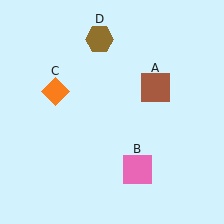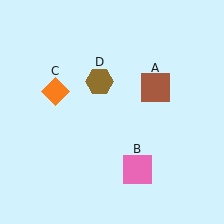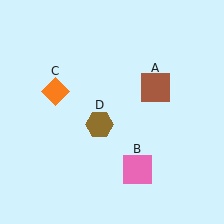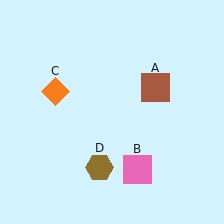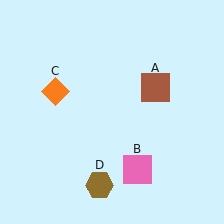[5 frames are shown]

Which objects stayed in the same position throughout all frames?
Brown square (object A) and pink square (object B) and orange diamond (object C) remained stationary.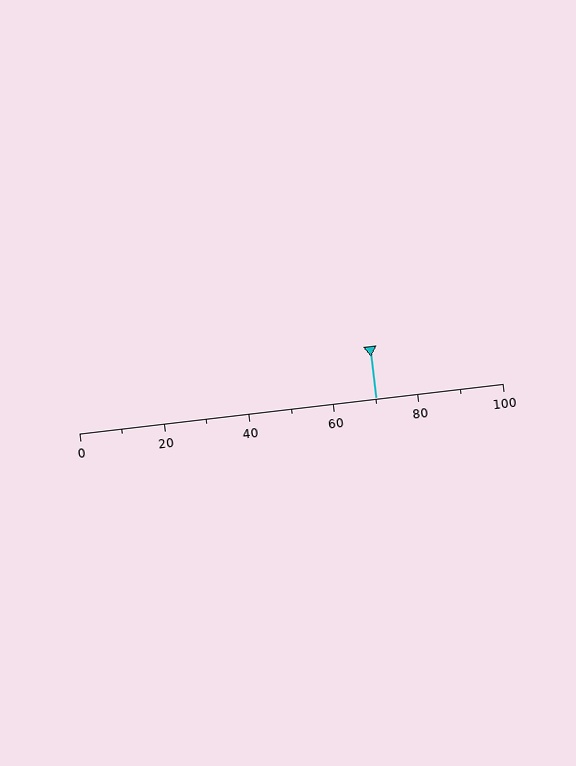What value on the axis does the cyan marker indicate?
The marker indicates approximately 70.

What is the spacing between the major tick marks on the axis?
The major ticks are spaced 20 apart.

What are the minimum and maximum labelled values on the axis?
The axis runs from 0 to 100.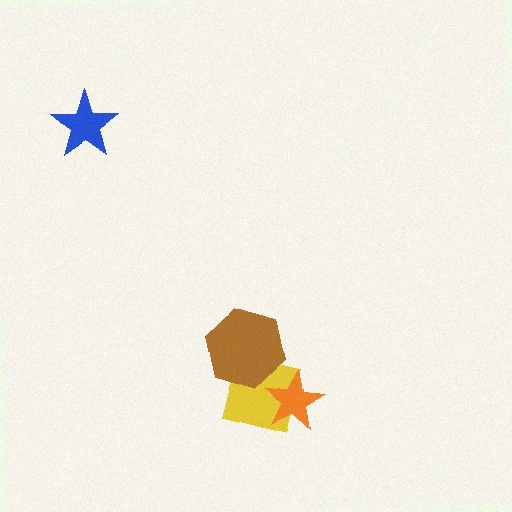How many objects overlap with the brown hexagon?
1 object overlaps with the brown hexagon.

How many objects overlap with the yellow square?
2 objects overlap with the yellow square.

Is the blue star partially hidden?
No, no other shape covers it.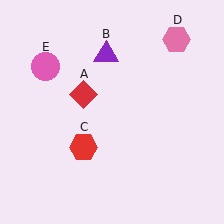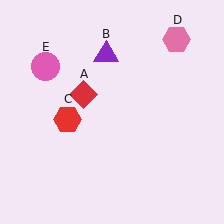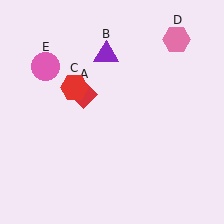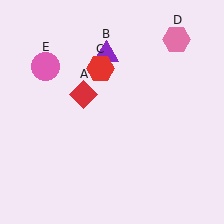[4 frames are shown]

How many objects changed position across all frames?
1 object changed position: red hexagon (object C).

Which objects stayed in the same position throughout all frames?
Red diamond (object A) and purple triangle (object B) and pink hexagon (object D) and pink circle (object E) remained stationary.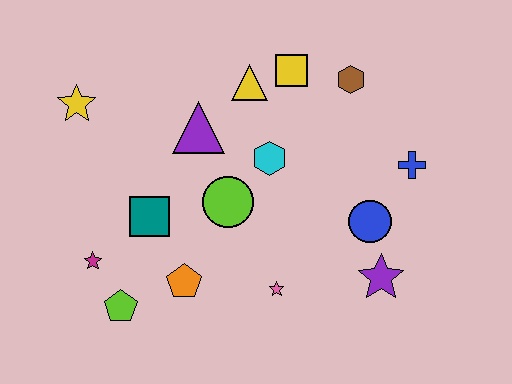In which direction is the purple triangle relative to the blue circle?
The purple triangle is to the left of the blue circle.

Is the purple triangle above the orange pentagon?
Yes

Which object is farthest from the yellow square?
The lime pentagon is farthest from the yellow square.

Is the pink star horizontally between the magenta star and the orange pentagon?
No